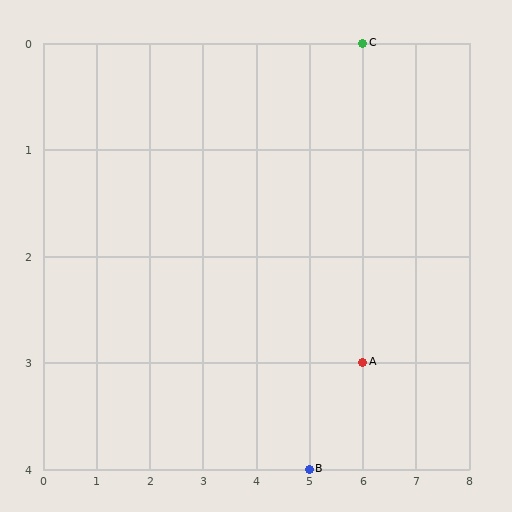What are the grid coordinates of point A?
Point A is at grid coordinates (6, 3).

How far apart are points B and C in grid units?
Points B and C are 1 column and 4 rows apart (about 4.1 grid units diagonally).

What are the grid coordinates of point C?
Point C is at grid coordinates (6, 0).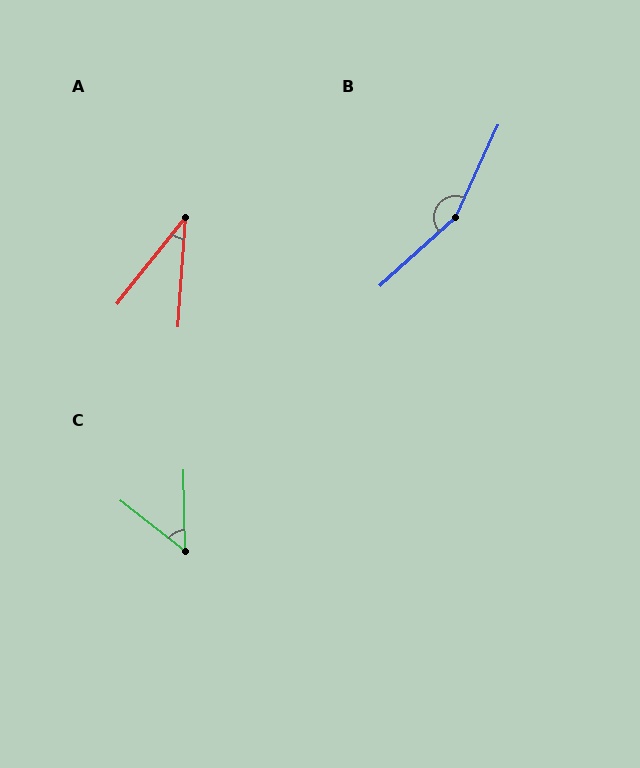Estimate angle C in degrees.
Approximately 51 degrees.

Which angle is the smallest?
A, at approximately 35 degrees.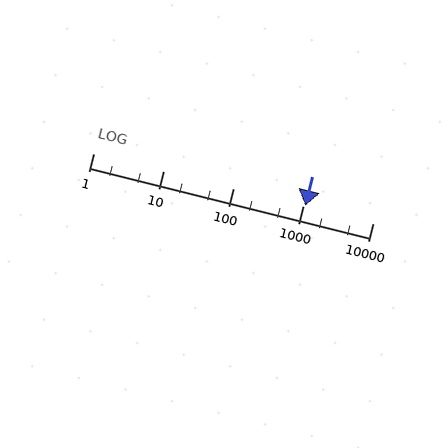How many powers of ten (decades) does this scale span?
The scale spans 4 decades, from 1 to 10000.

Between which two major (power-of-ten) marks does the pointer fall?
The pointer is between 1000 and 10000.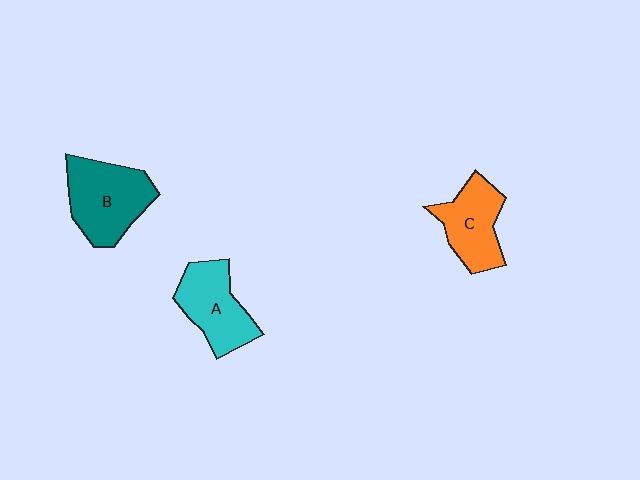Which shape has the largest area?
Shape B (teal).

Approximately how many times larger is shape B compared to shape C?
Approximately 1.3 times.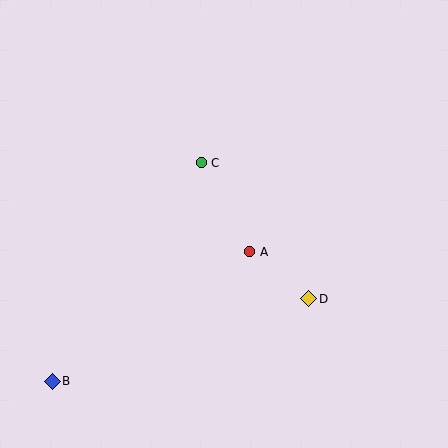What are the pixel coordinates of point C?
Point C is at (201, 163).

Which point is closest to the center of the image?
Point A at (250, 252) is closest to the center.